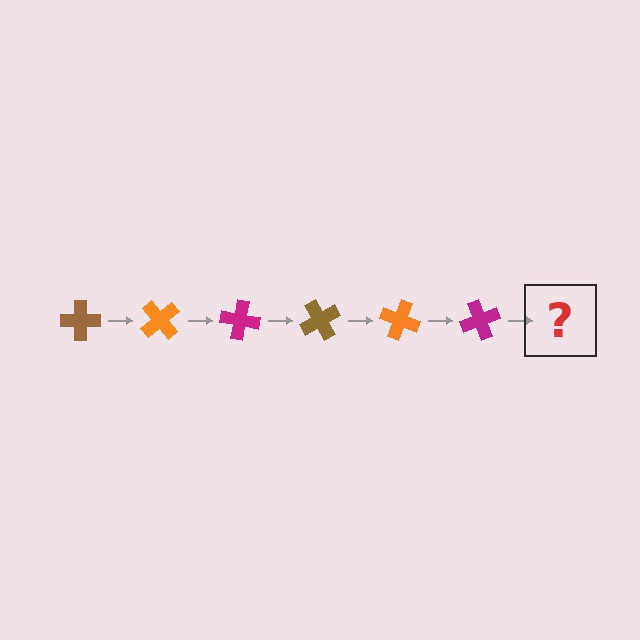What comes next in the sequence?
The next element should be a brown cross, rotated 300 degrees from the start.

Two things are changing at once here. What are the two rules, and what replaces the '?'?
The two rules are that it rotates 50 degrees each step and the color cycles through brown, orange, and magenta. The '?' should be a brown cross, rotated 300 degrees from the start.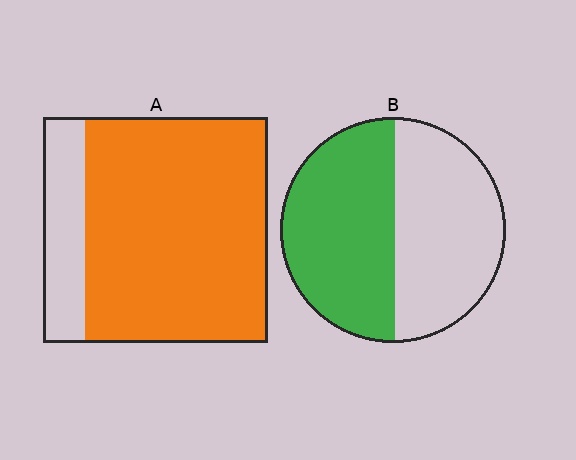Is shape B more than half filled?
Roughly half.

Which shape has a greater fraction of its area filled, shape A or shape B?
Shape A.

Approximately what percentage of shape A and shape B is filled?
A is approximately 80% and B is approximately 50%.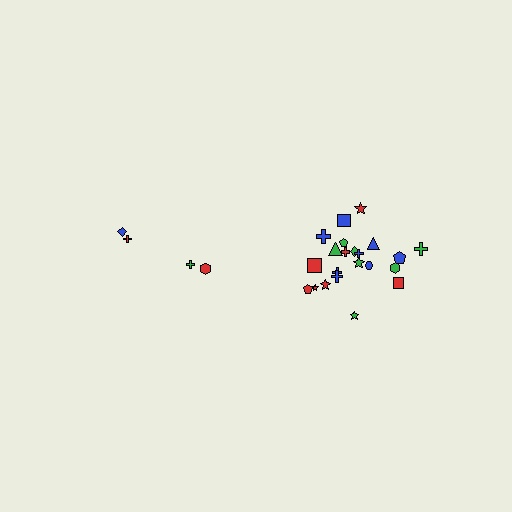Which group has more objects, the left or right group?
The right group.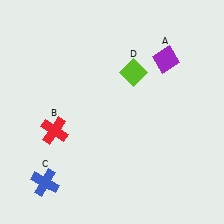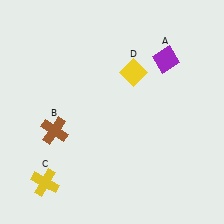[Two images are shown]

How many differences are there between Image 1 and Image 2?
There are 3 differences between the two images.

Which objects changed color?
B changed from red to brown. C changed from blue to yellow. D changed from lime to yellow.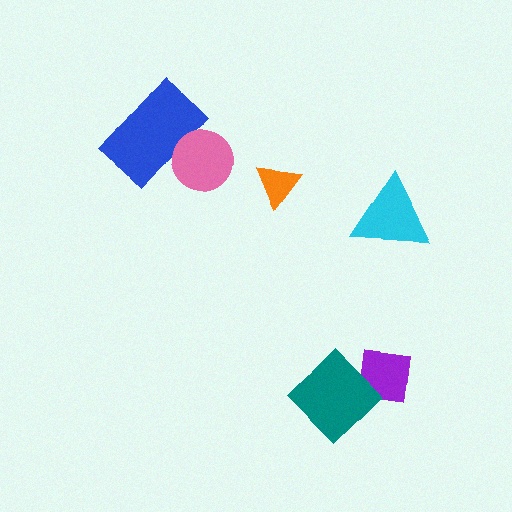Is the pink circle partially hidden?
No, no other shape covers it.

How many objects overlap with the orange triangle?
0 objects overlap with the orange triangle.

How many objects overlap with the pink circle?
1 object overlaps with the pink circle.